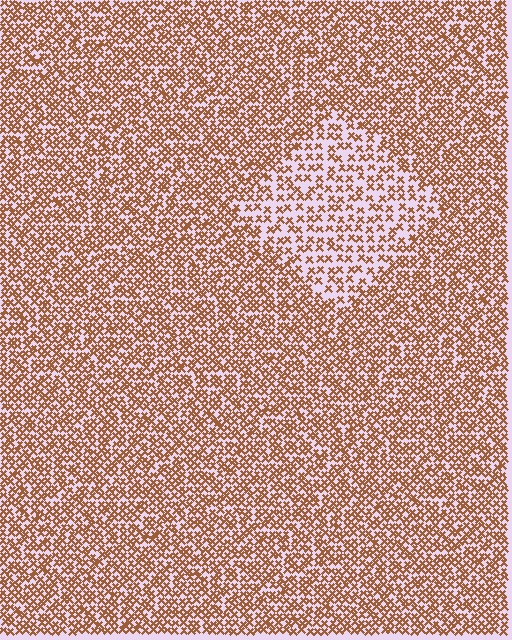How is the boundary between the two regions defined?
The boundary is defined by a change in element density (approximately 1.9x ratio). All elements are the same color, size, and shape.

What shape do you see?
I see a diamond.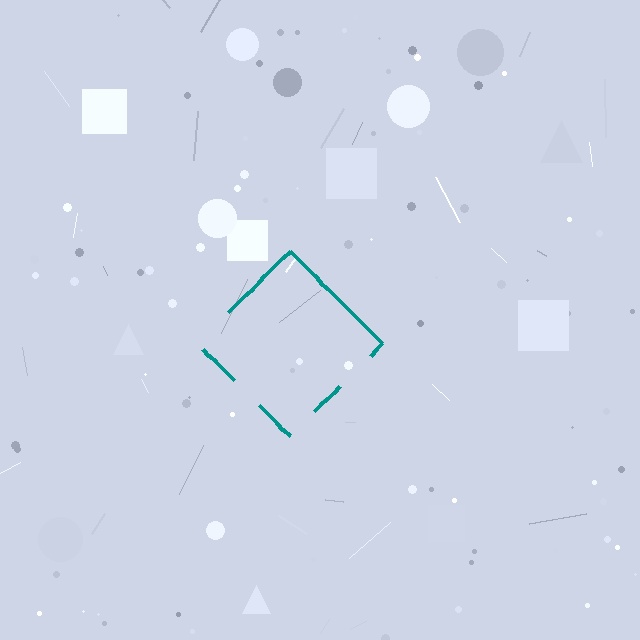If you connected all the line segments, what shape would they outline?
They would outline a diamond.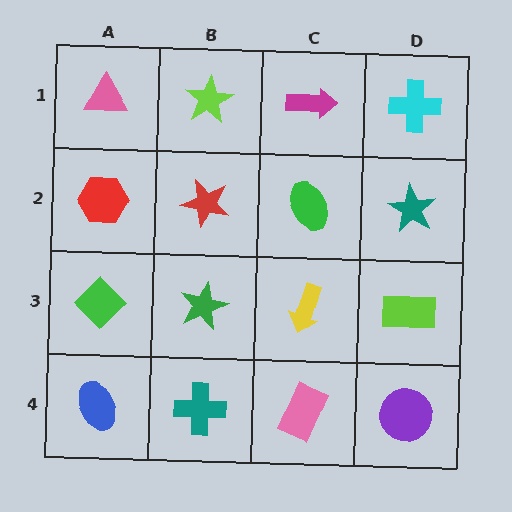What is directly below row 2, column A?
A green diamond.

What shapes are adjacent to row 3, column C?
A green ellipse (row 2, column C), a pink rectangle (row 4, column C), a green star (row 3, column B), a lime rectangle (row 3, column D).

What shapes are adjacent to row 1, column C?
A green ellipse (row 2, column C), a lime star (row 1, column B), a cyan cross (row 1, column D).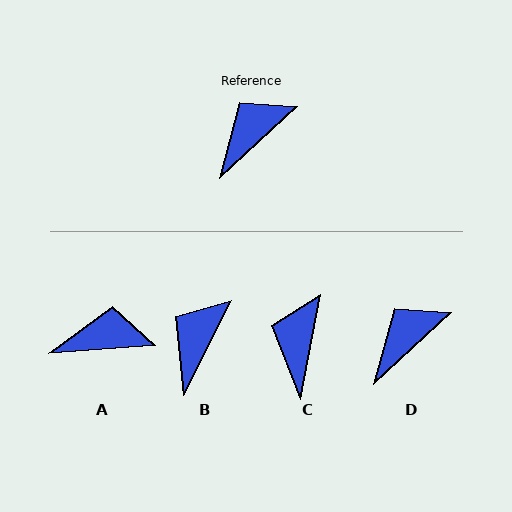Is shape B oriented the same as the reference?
No, it is off by about 21 degrees.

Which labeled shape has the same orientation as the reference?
D.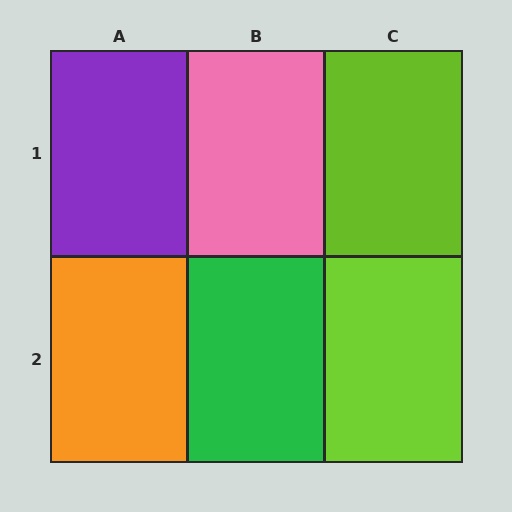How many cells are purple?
1 cell is purple.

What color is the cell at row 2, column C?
Lime.